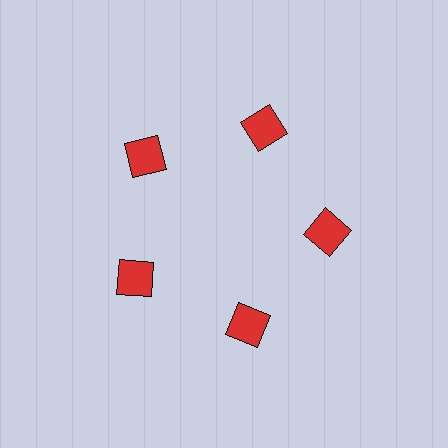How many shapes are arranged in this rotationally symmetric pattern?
There are 5 shapes, arranged in 5 groups of 1.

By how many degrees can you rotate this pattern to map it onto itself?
The pattern maps onto itself every 72 degrees of rotation.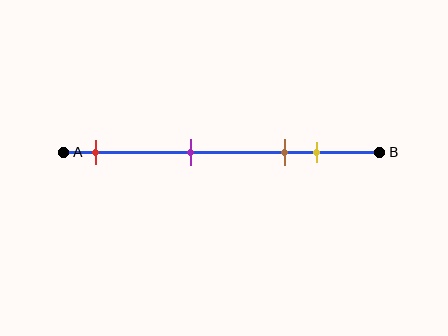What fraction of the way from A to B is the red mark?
The red mark is approximately 10% (0.1) of the way from A to B.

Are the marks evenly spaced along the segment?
No, the marks are not evenly spaced.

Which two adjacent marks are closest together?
The brown and yellow marks are the closest adjacent pair.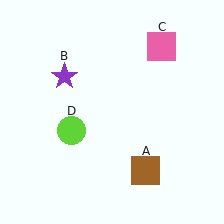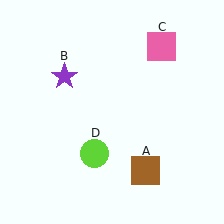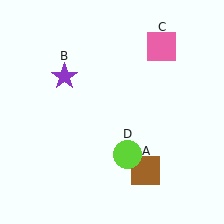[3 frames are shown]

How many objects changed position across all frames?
1 object changed position: lime circle (object D).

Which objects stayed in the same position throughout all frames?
Brown square (object A) and purple star (object B) and pink square (object C) remained stationary.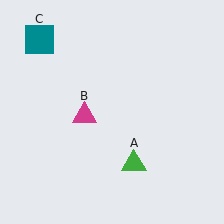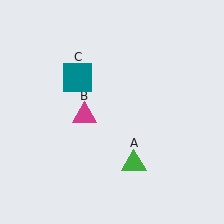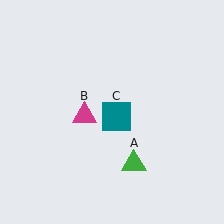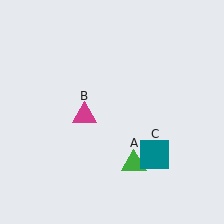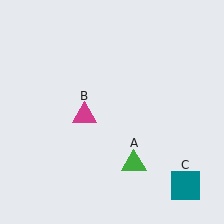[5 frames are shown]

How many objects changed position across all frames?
1 object changed position: teal square (object C).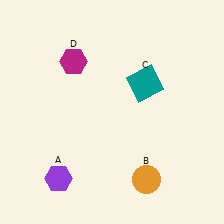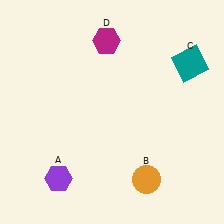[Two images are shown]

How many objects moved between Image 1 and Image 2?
2 objects moved between the two images.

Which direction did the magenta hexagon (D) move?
The magenta hexagon (D) moved right.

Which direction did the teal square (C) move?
The teal square (C) moved right.